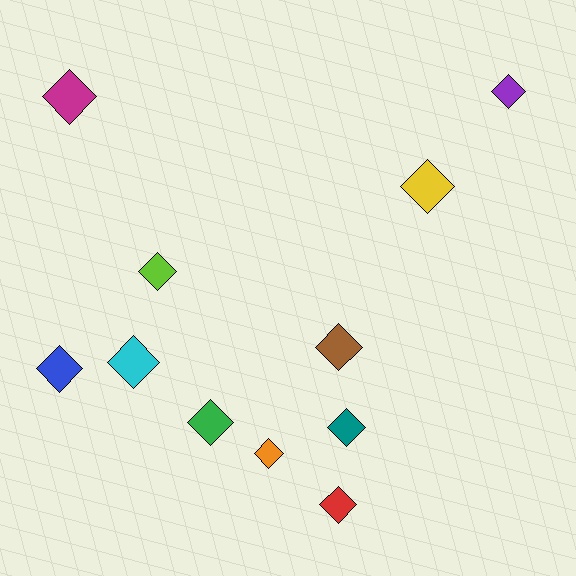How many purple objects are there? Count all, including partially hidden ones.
There is 1 purple object.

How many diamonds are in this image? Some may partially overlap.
There are 11 diamonds.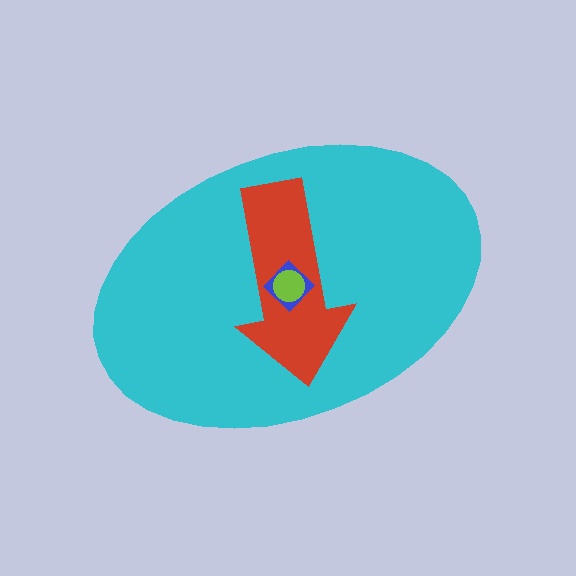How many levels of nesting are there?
4.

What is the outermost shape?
The cyan ellipse.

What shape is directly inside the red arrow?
The blue diamond.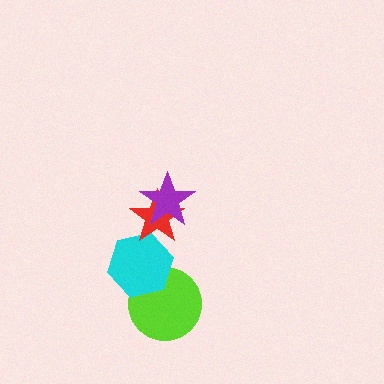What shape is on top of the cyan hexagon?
The red star is on top of the cyan hexagon.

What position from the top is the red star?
The red star is 2nd from the top.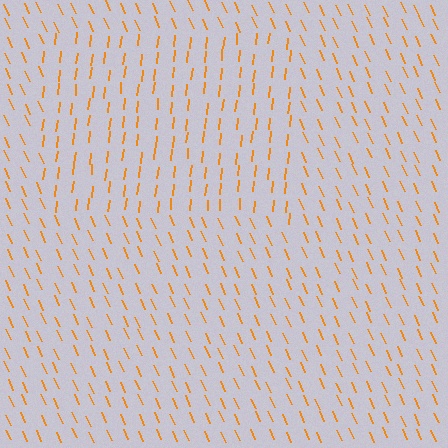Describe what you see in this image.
The image is filled with small orange line segments. A rectangle region in the image has lines oriented differently from the surrounding lines, creating a visible texture boundary.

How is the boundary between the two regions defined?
The boundary is defined purely by a change in line orientation (approximately 30 degrees difference). All lines are the same color and thickness.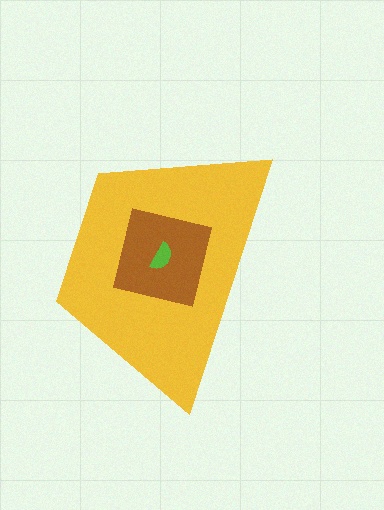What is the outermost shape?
The yellow trapezoid.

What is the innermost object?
The lime semicircle.